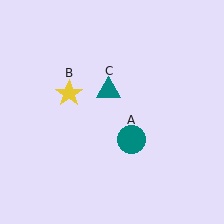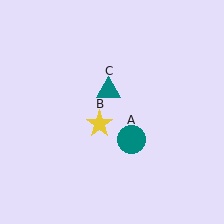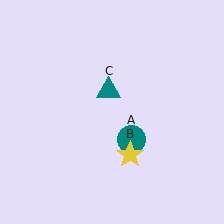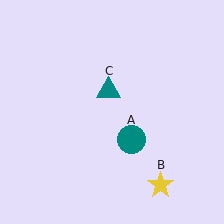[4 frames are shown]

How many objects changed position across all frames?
1 object changed position: yellow star (object B).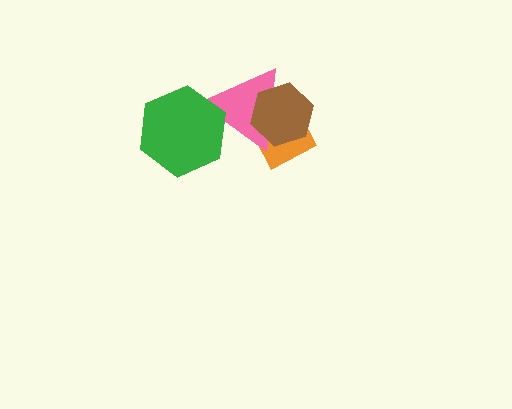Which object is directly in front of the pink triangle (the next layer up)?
The green hexagon is directly in front of the pink triangle.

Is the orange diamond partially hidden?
Yes, it is partially covered by another shape.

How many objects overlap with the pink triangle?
3 objects overlap with the pink triangle.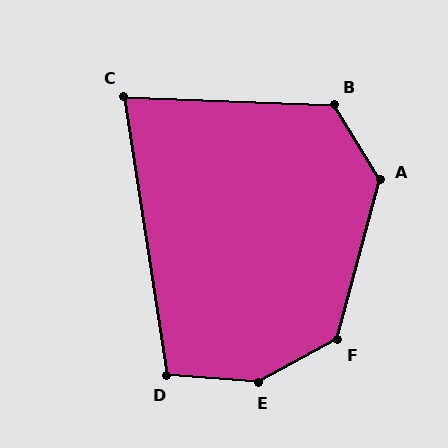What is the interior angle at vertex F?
Approximately 133 degrees (obtuse).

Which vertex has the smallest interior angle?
C, at approximately 79 degrees.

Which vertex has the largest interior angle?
E, at approximately 147 degrees.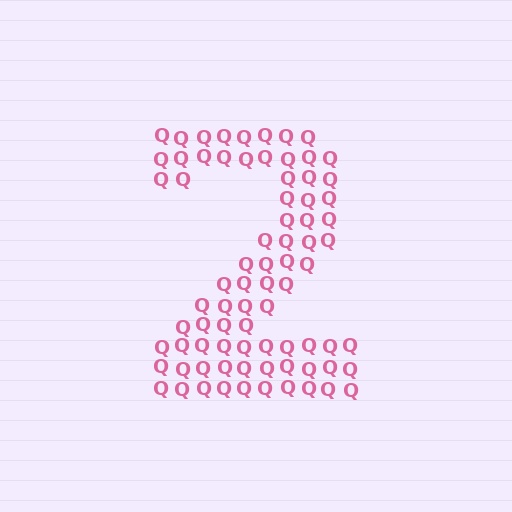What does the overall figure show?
The overall figure shows the digit 2.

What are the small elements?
The small elements are letter Q's.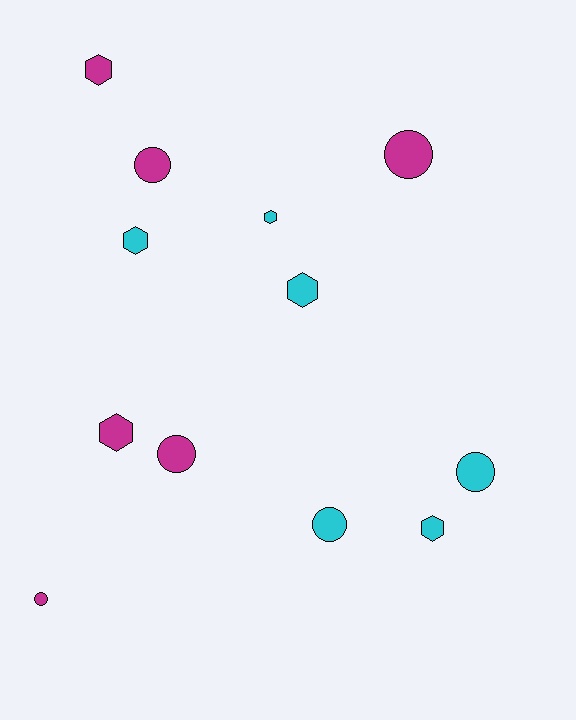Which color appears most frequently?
Magenta, with 6 objects.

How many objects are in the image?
There are 12 objects.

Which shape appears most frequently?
Hexagon, with 6 objects.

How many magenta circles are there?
There are 4 magenta circles.